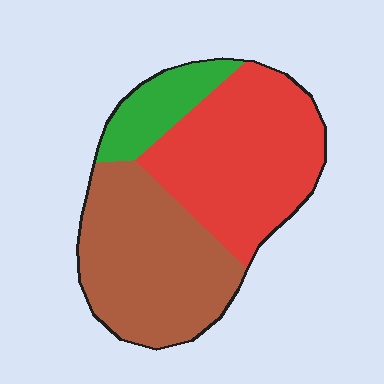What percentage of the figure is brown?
Brown takes up between a third and a half of the figure.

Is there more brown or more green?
Brown.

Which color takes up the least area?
Green, at roughly 15%.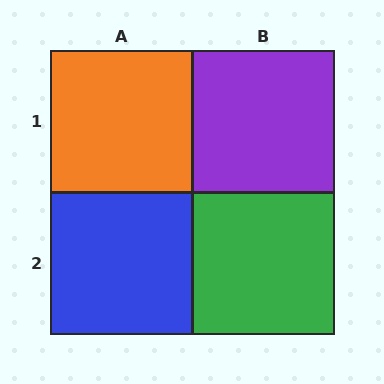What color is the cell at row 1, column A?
Orange.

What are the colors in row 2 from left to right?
Blue, green.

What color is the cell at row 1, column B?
Purple.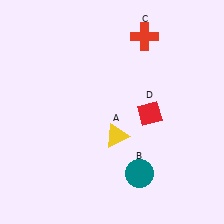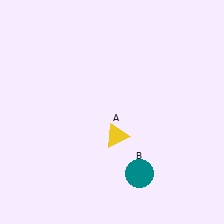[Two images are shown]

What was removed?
The red diamond (D), the red cross (C) were removed in Image 2.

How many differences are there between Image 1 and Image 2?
There are 2 differences between the two images.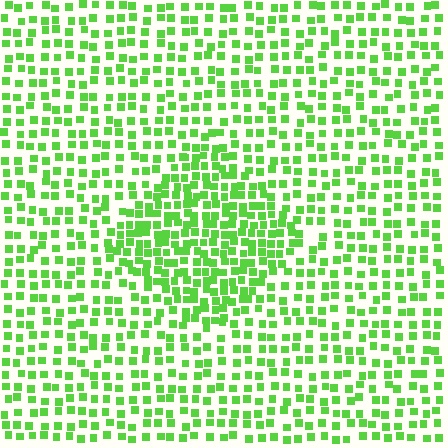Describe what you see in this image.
The image contains small lime elements arranged at two different densities. A diamond-shaped region is visible where the elements are more densely packed than the surrounding area.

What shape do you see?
I see a diamond.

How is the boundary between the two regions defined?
The boundary is defined by a change in element density (approximately 1.8x ratio). All elements are the same color, size, and shape.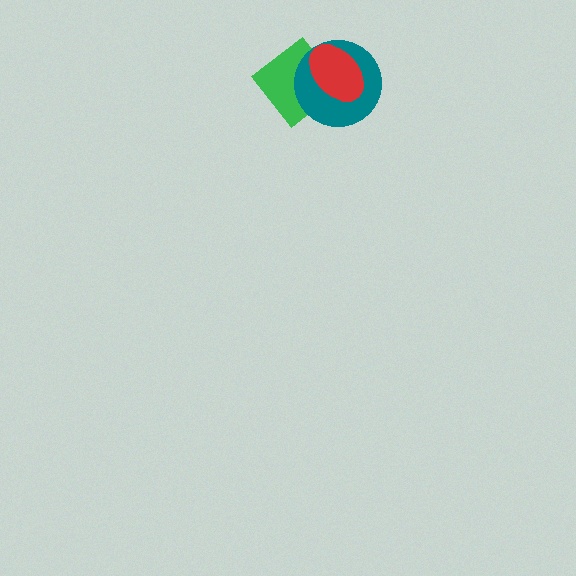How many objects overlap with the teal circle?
2 objects overlap with the teal circle.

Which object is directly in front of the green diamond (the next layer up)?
The teal circle is directly in front of the green diamond.